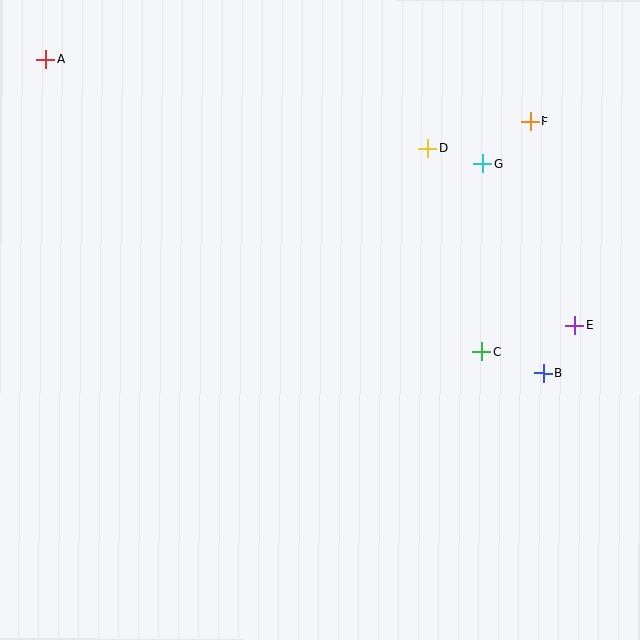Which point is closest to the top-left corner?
Point A is closest to the top-left corner.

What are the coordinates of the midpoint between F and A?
The midpoint between F and A is at (288, 90).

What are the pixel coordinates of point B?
Point B is at (543, 373).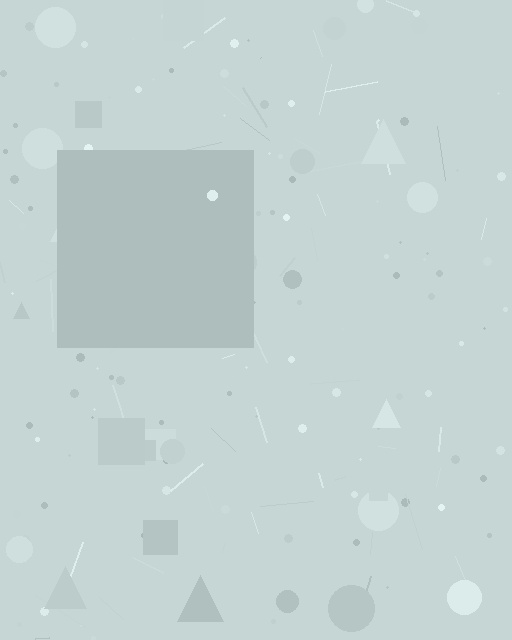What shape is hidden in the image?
A square is hidden in the image.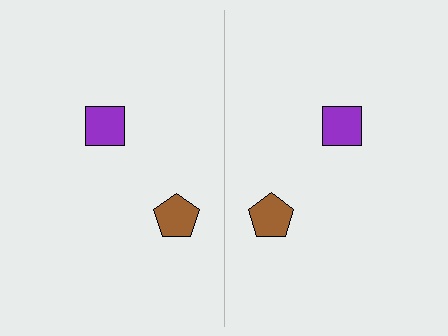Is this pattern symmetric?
Yes, this pattern has bilateral (reflection) symmetry.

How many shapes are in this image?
There are 4 shapes in this image.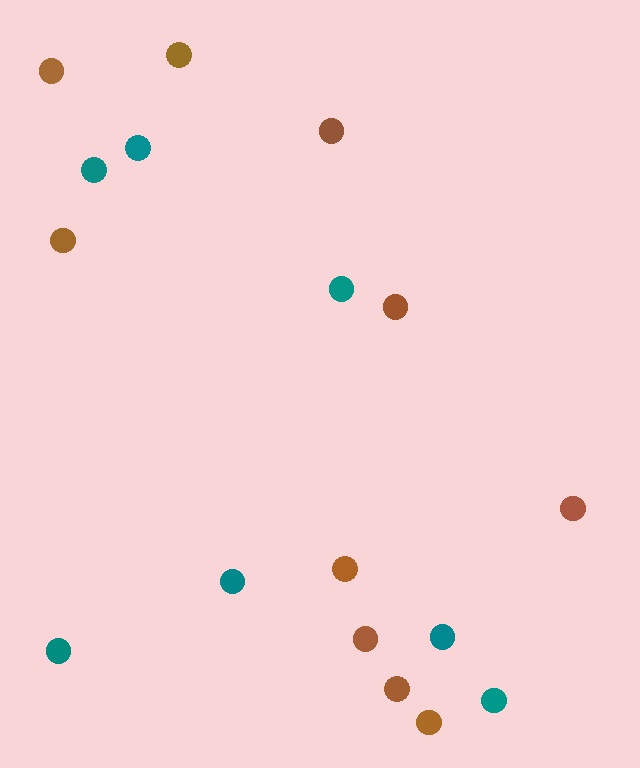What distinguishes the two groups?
There are 2 groups: one group of teal circles (7) and one group of brown circles (10).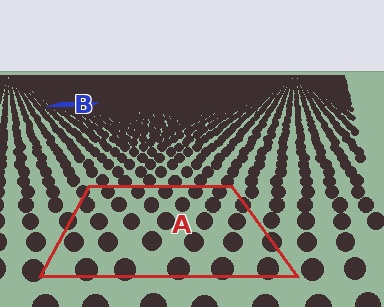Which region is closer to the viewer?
Region A is closer. The texture elements there are larger and more spread out.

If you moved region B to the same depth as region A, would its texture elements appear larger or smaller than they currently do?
They would appear larger. At a closer depth, the same texture elements are projected at a bigger on-screen size.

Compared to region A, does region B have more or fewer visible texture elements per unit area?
Region B has more texture elements per unit area — they are packed more densely because it is farther away.